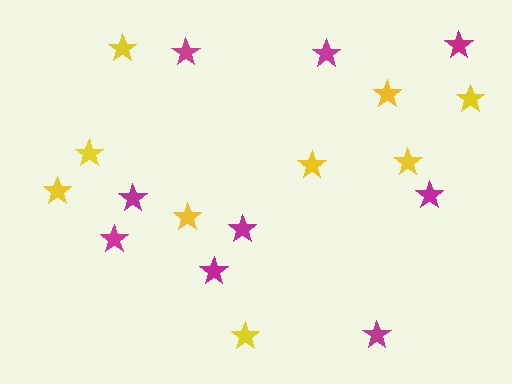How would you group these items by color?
There are 2 groups: one group of magenta stars (9) and one group of yellow stars (9).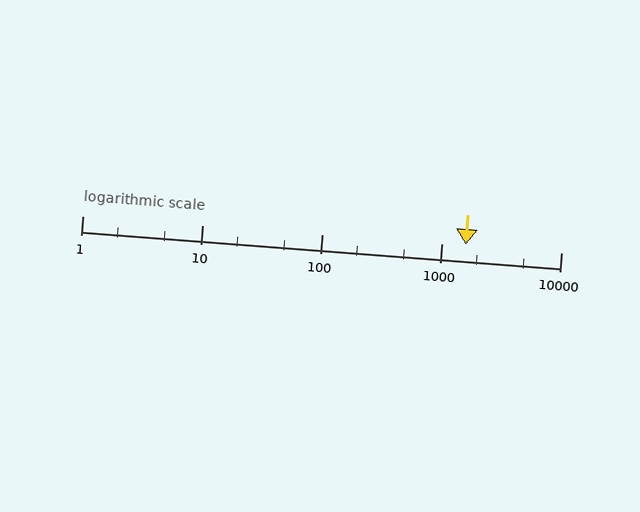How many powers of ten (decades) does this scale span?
The scale spans 4 decades, from 1 to 10000.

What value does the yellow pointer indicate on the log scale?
The pointer indicates approximately 1600.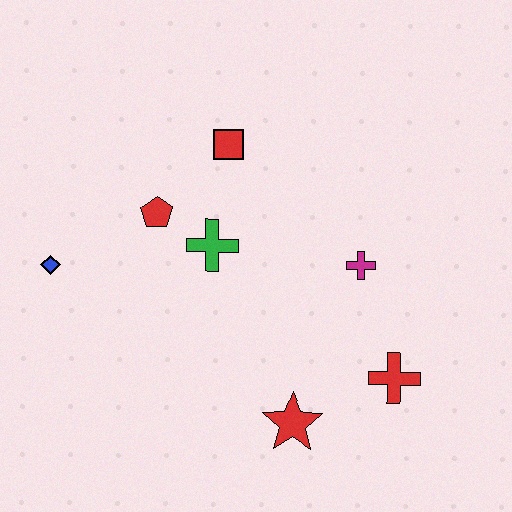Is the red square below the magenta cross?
No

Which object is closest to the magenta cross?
The red cross is closest to the magenta cross.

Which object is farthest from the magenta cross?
The blue diamond is farthest from the magenta cross.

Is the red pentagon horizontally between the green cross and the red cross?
No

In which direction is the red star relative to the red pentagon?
The red star is below the red pentagon.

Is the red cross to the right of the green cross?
Yes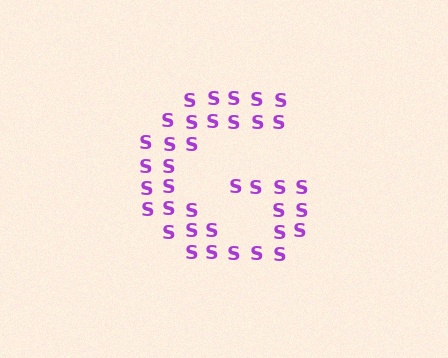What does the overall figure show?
The overall figure shows the letter G.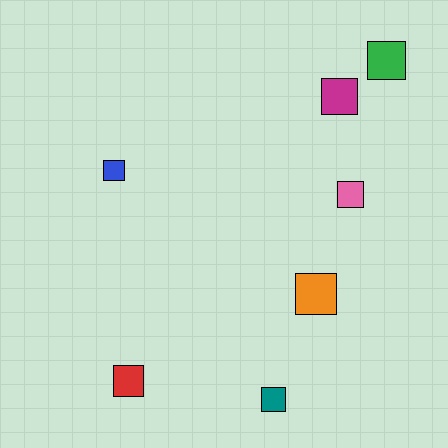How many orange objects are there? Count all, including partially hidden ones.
There is 1 orange object.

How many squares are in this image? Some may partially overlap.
There are 7 squares.